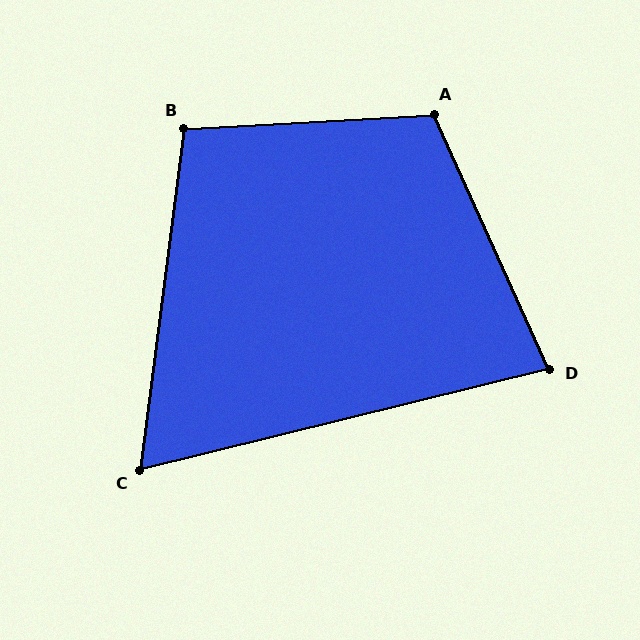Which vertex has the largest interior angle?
A, at approximately 111 degrees.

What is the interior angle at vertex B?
Approximately 101 degrees (obtuse).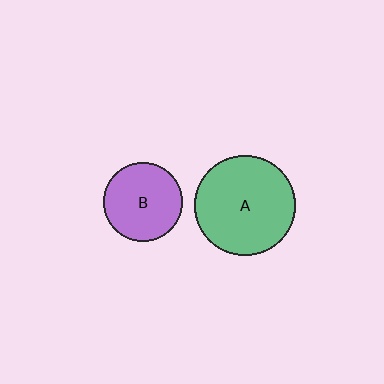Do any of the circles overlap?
No, none of the circles overlap.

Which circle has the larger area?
Circle A (green).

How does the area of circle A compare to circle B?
Approximately 1.6 times.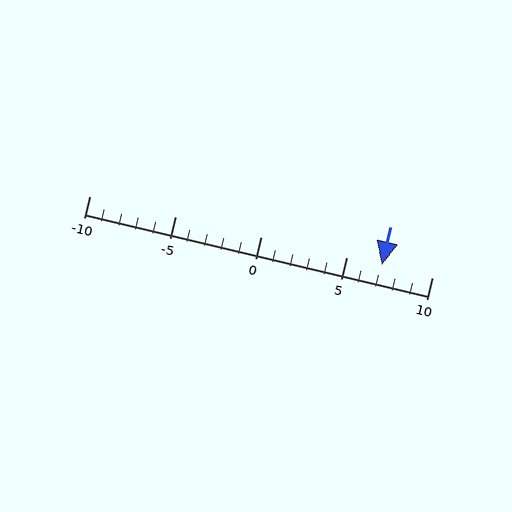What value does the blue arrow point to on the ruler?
The blue arrow points to approximately 7.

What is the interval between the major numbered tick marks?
The major tick marks are spaced 5 units apart.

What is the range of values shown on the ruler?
The ruler shows values from -10 to 10.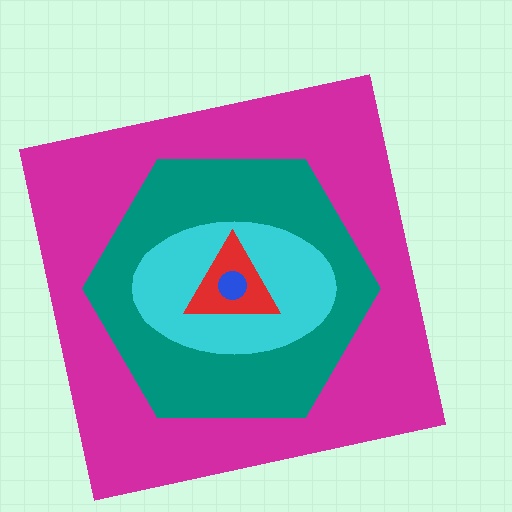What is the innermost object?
The blue circle.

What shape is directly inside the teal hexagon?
The cyan ellipse.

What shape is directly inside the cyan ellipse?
The red triangle.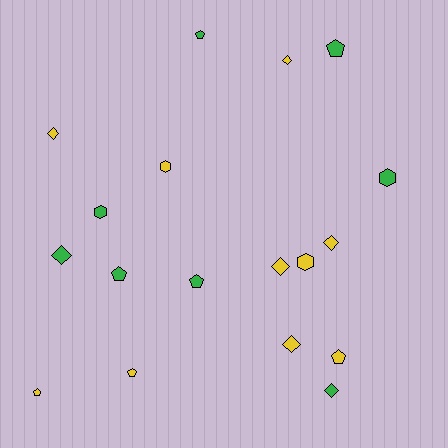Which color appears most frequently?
Yellow, with 10 objects.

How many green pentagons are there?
There are 4 green pentagons.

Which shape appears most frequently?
Pentagon, with 7 objects.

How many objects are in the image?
There are 18 objects.